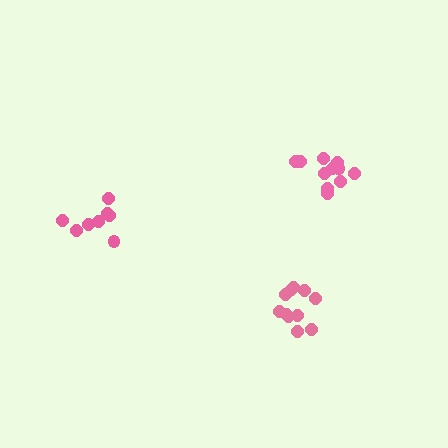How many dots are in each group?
Group 1: 8 dots, Group 2: 12 dots, Group 3: 11 dots (31 total).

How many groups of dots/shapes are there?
There are 3 groups.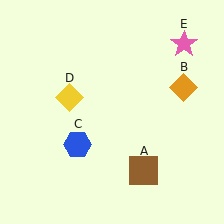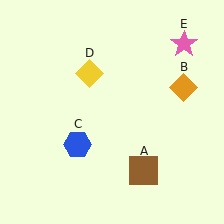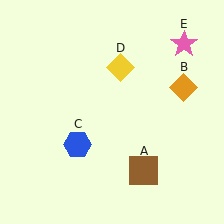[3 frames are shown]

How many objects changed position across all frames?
1 object changed position: yellow diamond (object D).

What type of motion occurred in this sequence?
The yellow diamond (object D) rotated clockwise around the center of the scene.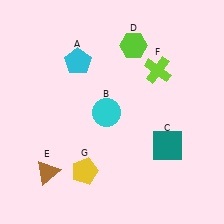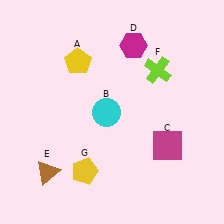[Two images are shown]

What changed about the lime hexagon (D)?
In Image 1, D is lime. In Image 2, it changed to magenta.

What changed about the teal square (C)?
In Image 1, C is teal. In Image 2, it changed to magenta.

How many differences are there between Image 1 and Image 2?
There are 3 differences between the two images.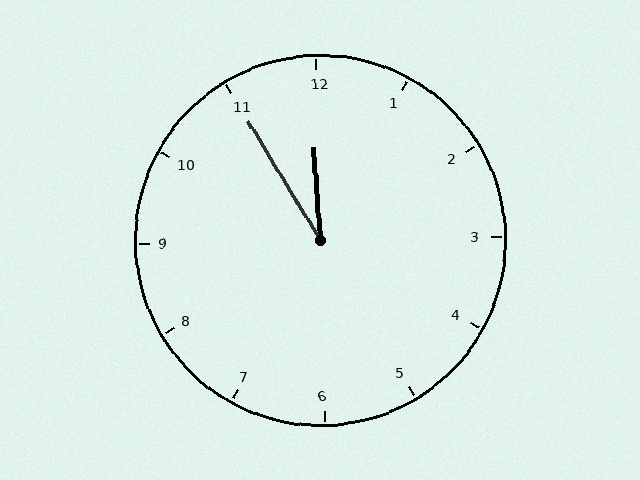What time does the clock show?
11:55.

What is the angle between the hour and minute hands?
Approximately 28 degrees.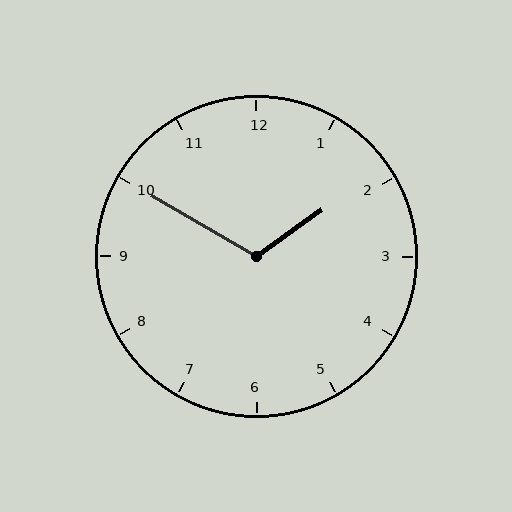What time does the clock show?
1:50.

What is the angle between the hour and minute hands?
Approximately 115 degrees.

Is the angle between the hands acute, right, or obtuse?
It is obtuse.